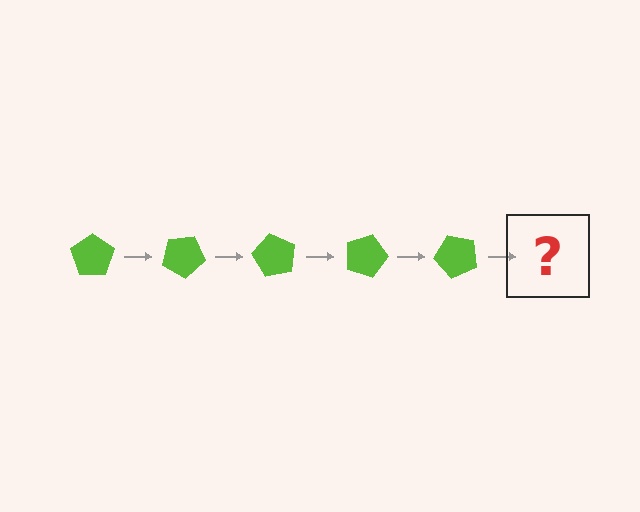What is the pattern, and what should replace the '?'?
The pattern is that the pentagon rotates 30 degrees each step. The '?' should be a lime pentagon rotated 150 degrees.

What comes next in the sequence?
The next element should be a lime pentagon rotated 150 degrees.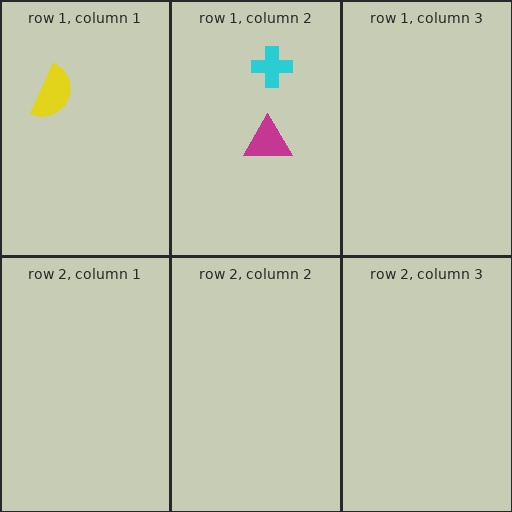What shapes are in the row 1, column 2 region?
The cyan cross, the magenta triangle.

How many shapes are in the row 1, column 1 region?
1.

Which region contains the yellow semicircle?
The row 1, column 1 region.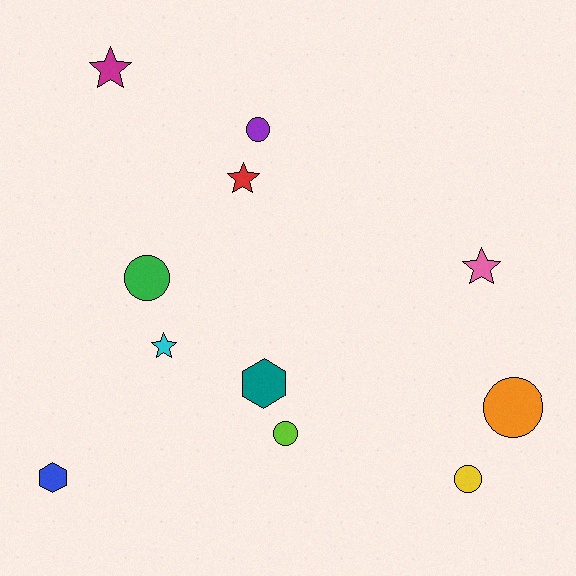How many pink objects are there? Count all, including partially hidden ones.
There is 1 pink object.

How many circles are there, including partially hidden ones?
There are 5 circles.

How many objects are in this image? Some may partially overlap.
There are 11 objects.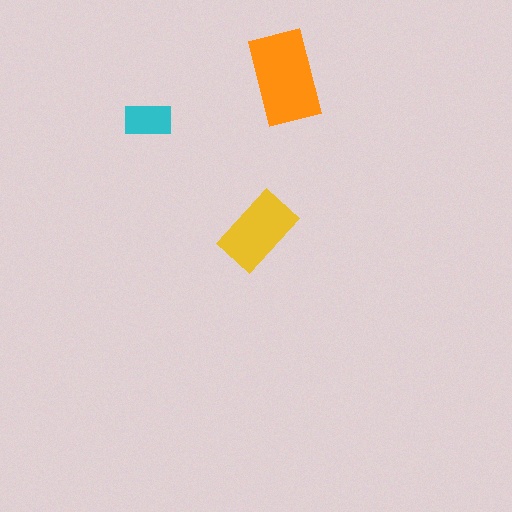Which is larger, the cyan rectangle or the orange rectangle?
The orange one.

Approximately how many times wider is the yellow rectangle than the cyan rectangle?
About 1.5 times wider.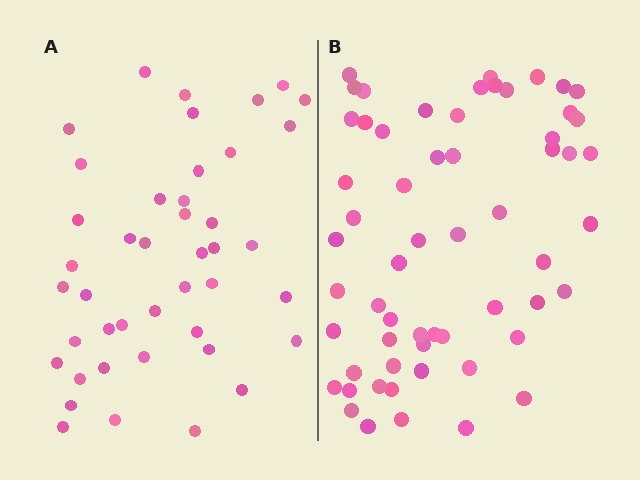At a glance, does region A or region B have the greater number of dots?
Region B (the right region) has more dots.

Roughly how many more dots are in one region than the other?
Region B has approximately 15 more dots than region A.